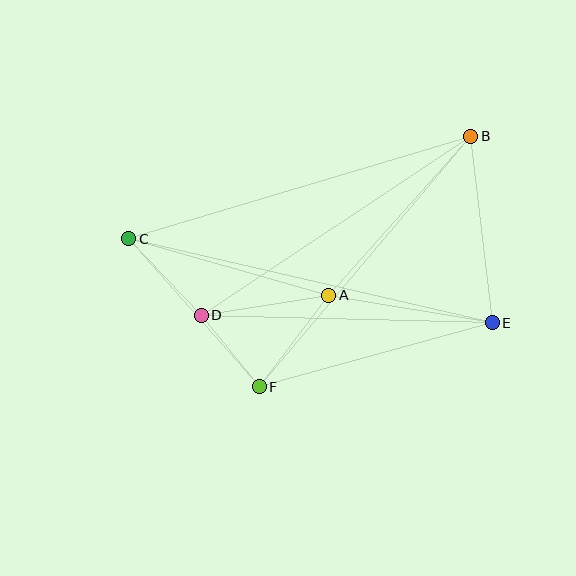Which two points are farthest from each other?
Points C and E are farthest from each other.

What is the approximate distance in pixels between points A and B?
The distance between A and B is approximately 213 pixels.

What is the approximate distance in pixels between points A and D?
The distance between A and D is approximately 129 pixels.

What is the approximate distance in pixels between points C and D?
The distance between C and D is approximately 105 pixels.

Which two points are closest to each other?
Points D and F are closest to each other.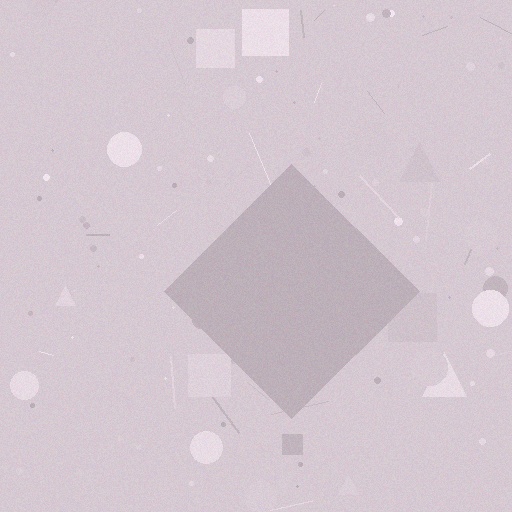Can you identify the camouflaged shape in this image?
The camouflaged shape is a diamond.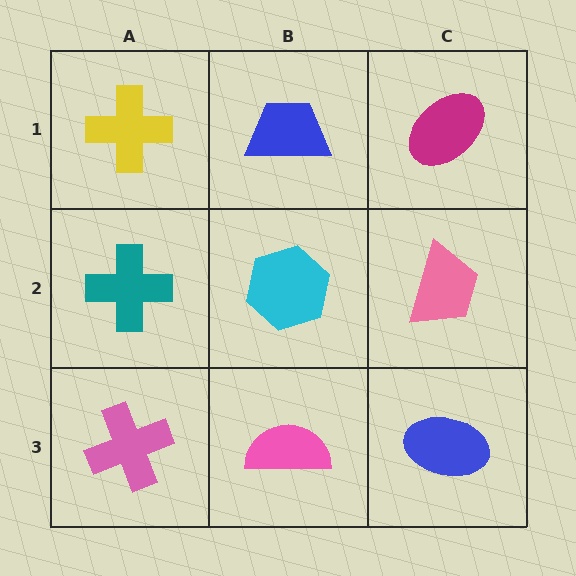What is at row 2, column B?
A cyan hexagon.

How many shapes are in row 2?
3 shapes.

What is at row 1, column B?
A blue trapezoid.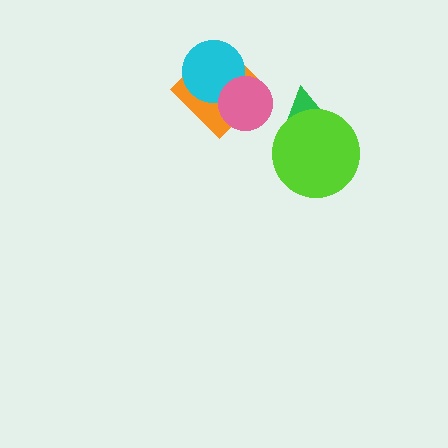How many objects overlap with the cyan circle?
2 objects overlap with the cyan circle.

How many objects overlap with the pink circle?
2 objects overlap with the pink circle.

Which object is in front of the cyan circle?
The pink circle is in front of the cyan circle.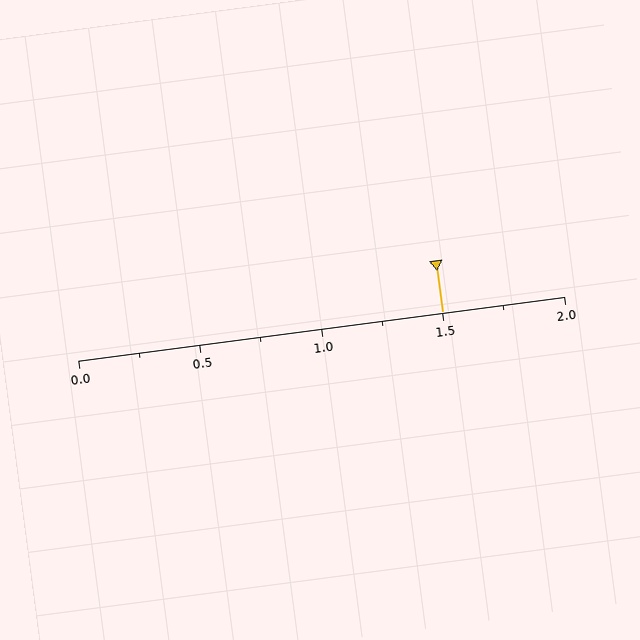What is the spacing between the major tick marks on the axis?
The major ticks are spaced 0.5 apart.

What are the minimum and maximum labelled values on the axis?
The axis runs from 0.0 to 2.0.